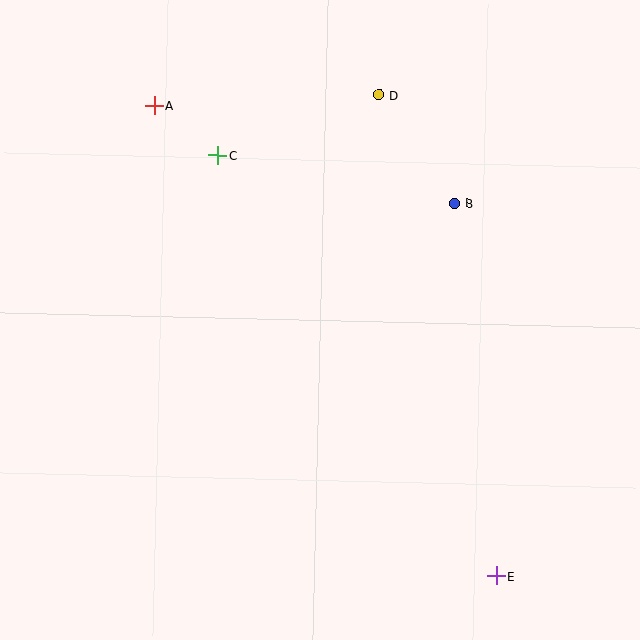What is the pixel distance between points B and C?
The distance between B and C is 242 pixels.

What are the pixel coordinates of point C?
Point C is at (218, 155).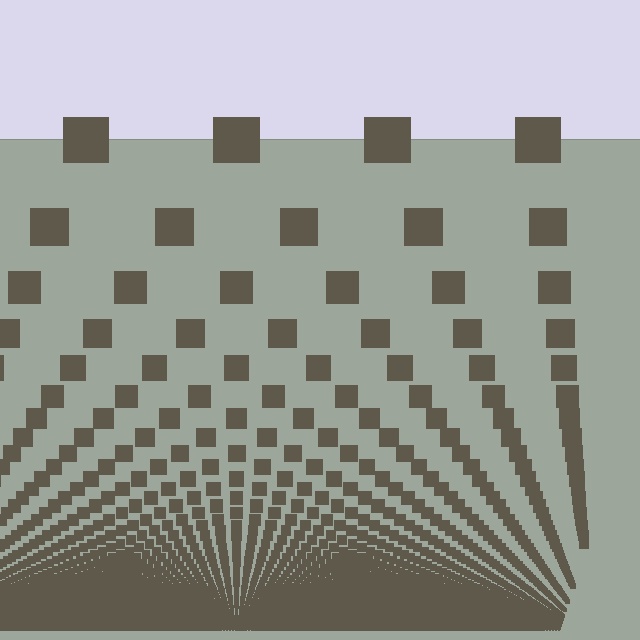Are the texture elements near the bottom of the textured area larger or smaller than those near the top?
Smaller. The gradient is inverted — elements near the bottom are smaller and denser.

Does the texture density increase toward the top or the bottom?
Density increases toward the bottom.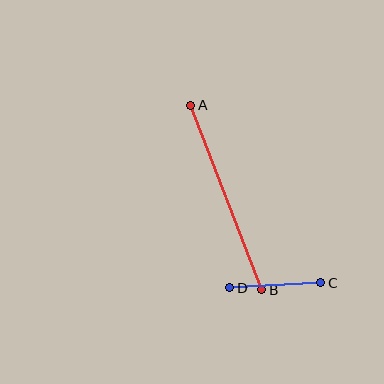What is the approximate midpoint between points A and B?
The midpoint is at approximately (226, 197) pixels.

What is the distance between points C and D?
The distance is approximately 91 pixels.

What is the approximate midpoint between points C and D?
The midpoint is at approximately (275, 285) pixels.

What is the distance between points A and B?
The distance is approximately 198 pixels.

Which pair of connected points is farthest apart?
Points A and B are farthest apart.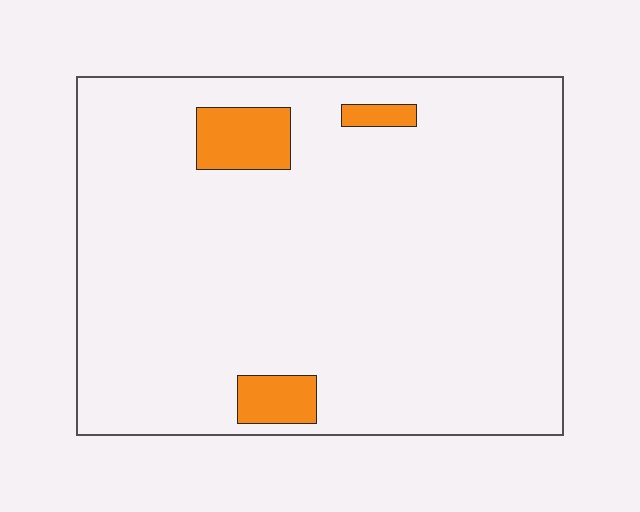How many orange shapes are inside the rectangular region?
3.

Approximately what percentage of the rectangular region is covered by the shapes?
Approximately 5%.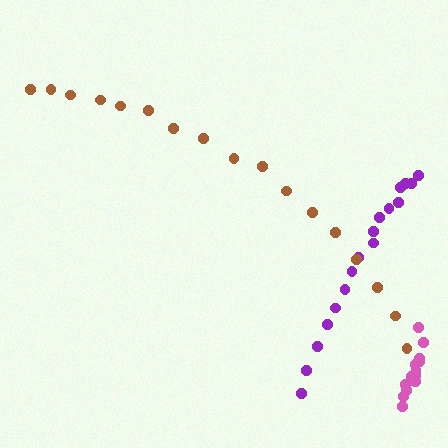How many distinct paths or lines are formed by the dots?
There are 3 distinct paths.